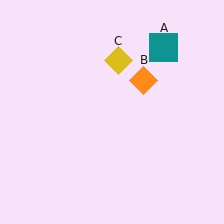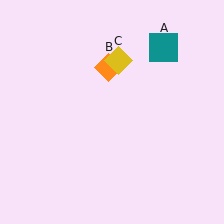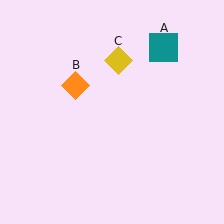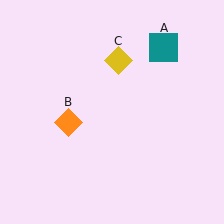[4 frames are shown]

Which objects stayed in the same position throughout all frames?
Teal square (object A) and yellow diamond (object C) remained stationary.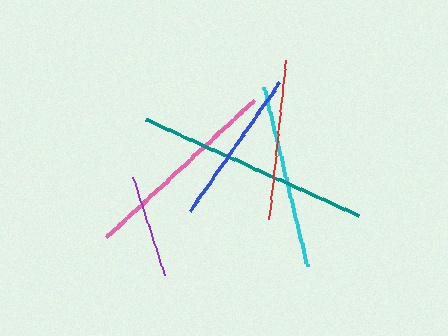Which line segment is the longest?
The teal line is the longest at approximately 234 pixels.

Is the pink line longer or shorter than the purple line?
The pink line is longer than the purple line.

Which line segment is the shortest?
The purple line is the shortest at approximately 103 pixels.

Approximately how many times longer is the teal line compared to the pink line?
The teal line is approximately 1.2 times the length of the pink line.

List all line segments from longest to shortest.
From longest to shortest: teal, pink, cyan, red, blue, purple.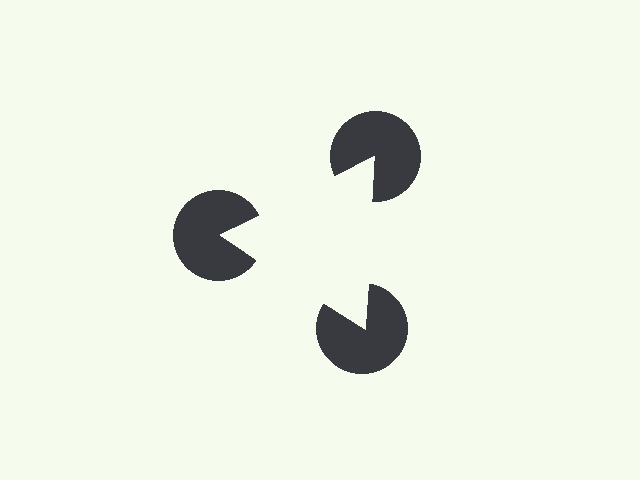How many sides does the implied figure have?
3 sides.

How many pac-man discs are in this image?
There are 3 — one at each vertex of the illusory triangle.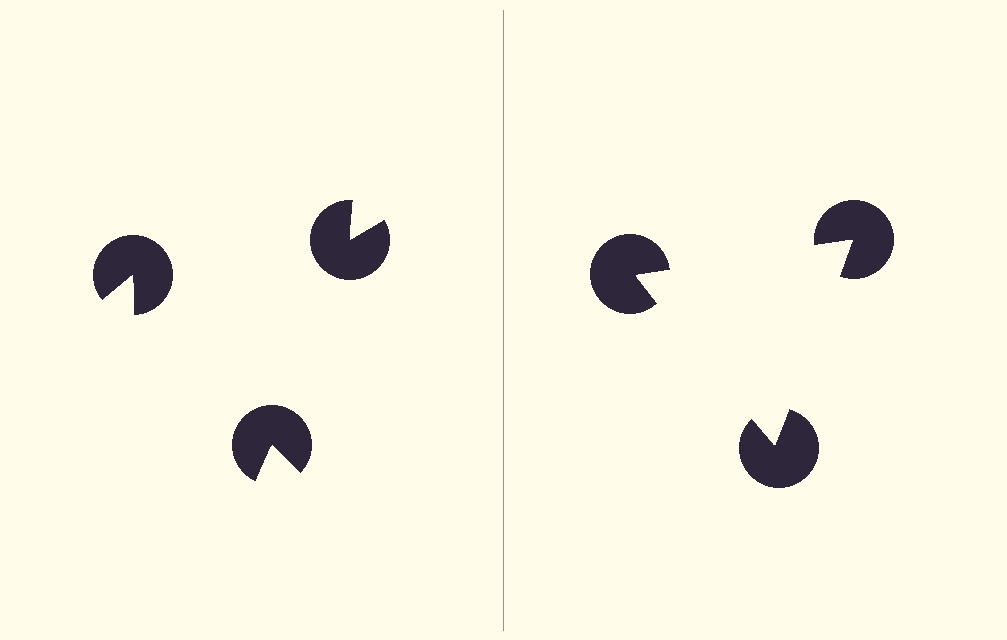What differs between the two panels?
The pac-man discs are positioned identically on both sides; only the wedge orientations differ. On the right they align to a triangle; on the left they are misaligned.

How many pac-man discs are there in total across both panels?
6 — 3 on each side.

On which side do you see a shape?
An illusory triangle appears on the right side. On the left side the wedge cuts are rotated, so no coherent shape forms.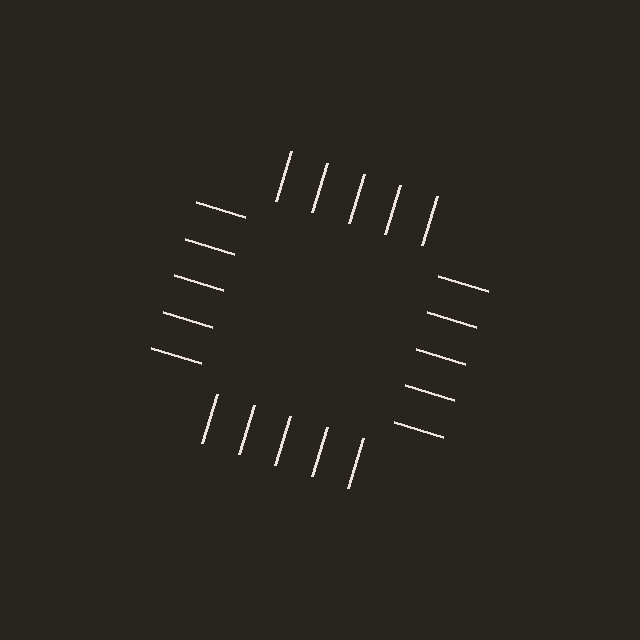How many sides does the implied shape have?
4 sides — the line-ends trace a square.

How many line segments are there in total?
20 — 5 along each of the 4 edges.